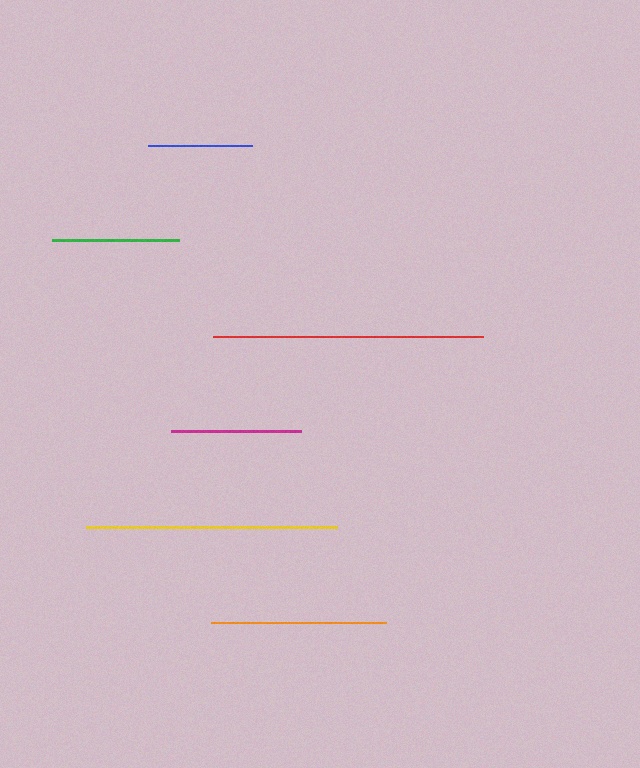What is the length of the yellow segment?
The yellow segment is approximately 251 pixels long.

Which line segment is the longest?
The red line is the longest at approximately 270 pixels.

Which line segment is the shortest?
The blue line is the shortest at approximately 104 pixels.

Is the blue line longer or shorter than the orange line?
The orange line is longer than the blue line.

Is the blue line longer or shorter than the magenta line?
The magenta line is longer than the blue line.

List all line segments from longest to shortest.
From longest to shortest: red, yellow, orange, magenta, green, blue.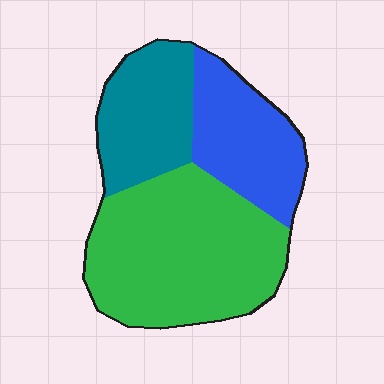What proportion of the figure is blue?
Blue takes up between a sixth and a third of the figure.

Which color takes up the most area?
Green, at roughly 50%.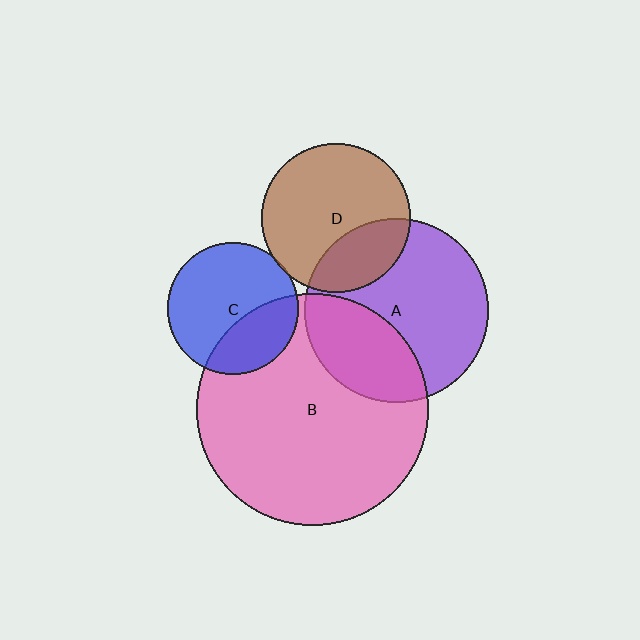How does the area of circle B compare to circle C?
Approximately 3.1 times.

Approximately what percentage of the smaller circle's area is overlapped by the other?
Approximately 30%.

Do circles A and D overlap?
Yes.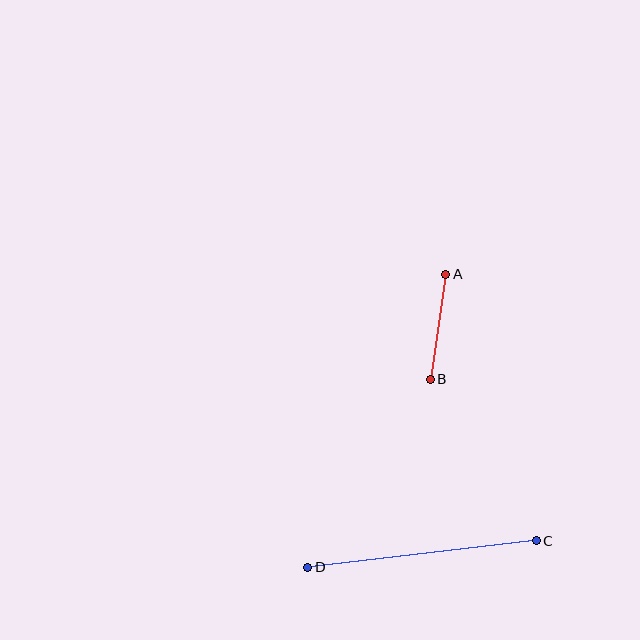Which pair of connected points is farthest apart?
Points C and D are farthest apart.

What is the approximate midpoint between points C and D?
The midpoint is at approximately (422, 554) pixels.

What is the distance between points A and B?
The distance is approximately 106 pixels.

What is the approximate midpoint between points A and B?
The midpoint is at approximately (438, 327) pixels.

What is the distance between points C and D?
The distance is approximately 230 pixels.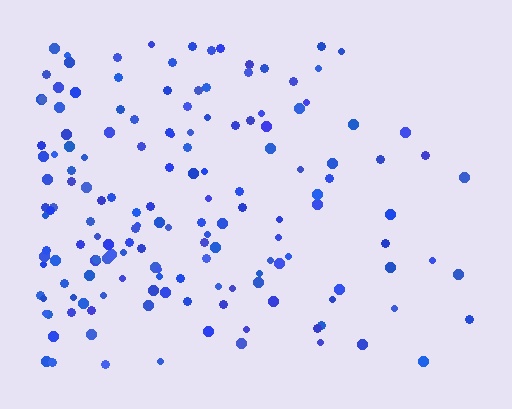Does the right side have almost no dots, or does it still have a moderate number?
Still a moderate number, just noticeably fewer than the left.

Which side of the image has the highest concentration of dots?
The left.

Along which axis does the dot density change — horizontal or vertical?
Horizontal.